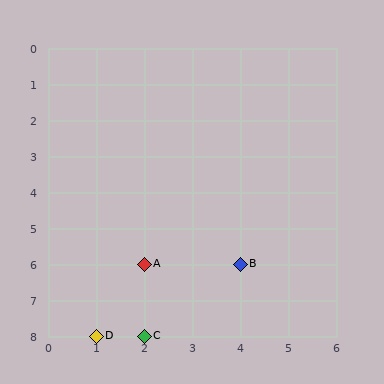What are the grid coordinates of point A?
Point A is at grid coordinates (2, 6).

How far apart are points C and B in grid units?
Points C and B are 2 columns and 2 rows apart (about 2.8 grid units diagonally).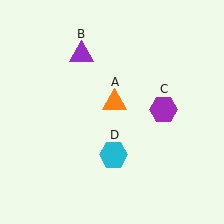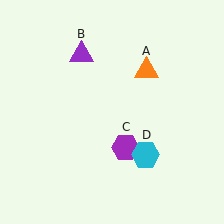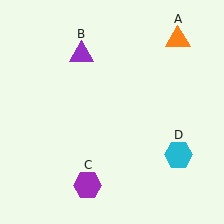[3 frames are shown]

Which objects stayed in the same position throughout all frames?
Purple triangle (object B) remained stationary.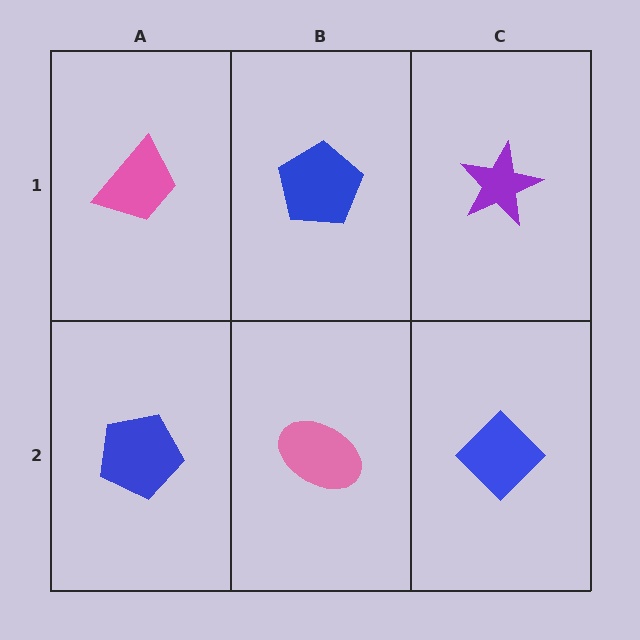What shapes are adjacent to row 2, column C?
A purple star (row 1, column C), a pink ellipse (row 2, column B).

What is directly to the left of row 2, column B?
A blue pentagon.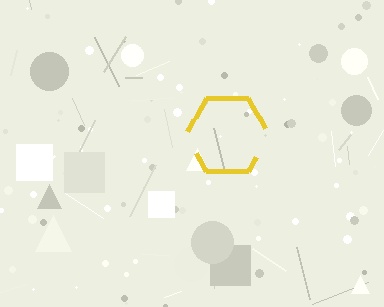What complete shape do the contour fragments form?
The contour fragments form a hexagon.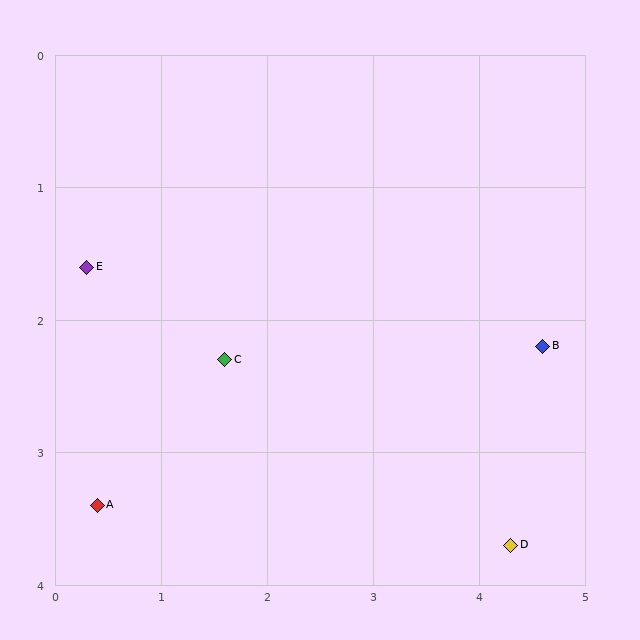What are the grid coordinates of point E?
Point E is at approximately (0.3, 1.6).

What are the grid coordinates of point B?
Point B is at approximately (4.6, 2.2).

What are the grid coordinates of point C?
Point C is at approximately (1.6, 2.3).